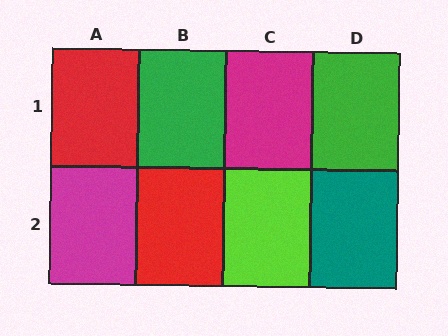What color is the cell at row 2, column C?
Lime.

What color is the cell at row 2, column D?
Teal.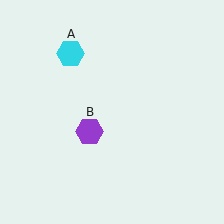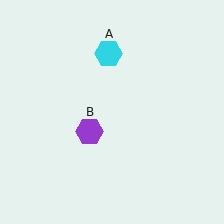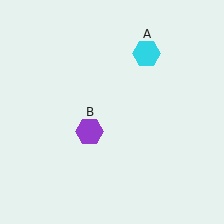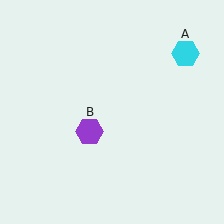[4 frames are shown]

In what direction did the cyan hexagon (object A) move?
The cyan hexagon (object A) moved right.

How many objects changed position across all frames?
1 object changed position: cyan hexagon (object A).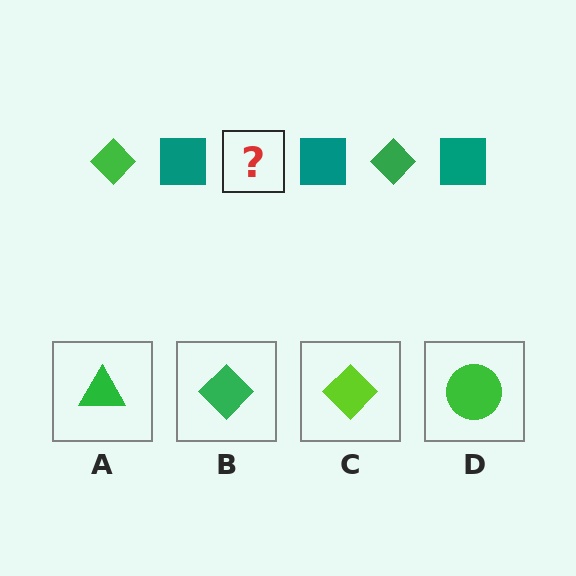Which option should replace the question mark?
Option B.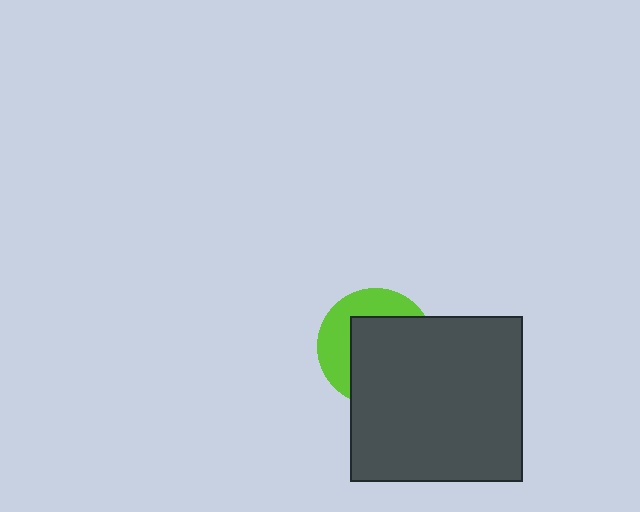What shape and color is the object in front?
The object in front is a dark gray rectangle.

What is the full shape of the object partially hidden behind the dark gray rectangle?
The partially hidden object is a lime circle.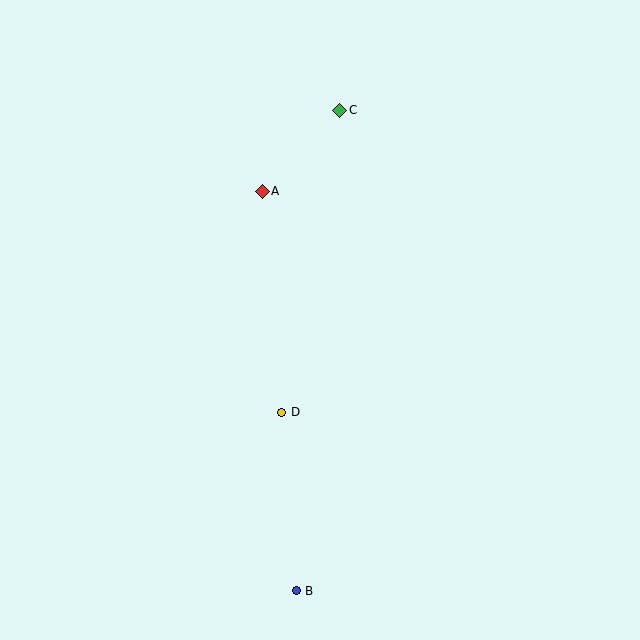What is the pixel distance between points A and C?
The distance between A and C is 112 pixels.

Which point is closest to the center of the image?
Point D at (282, 412) is closest to the center.